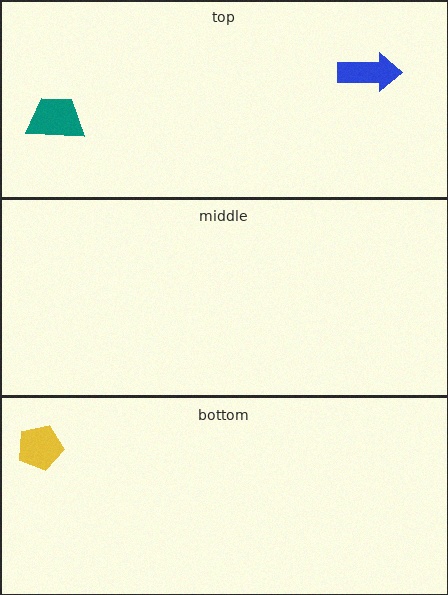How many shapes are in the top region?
2.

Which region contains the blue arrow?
The top region.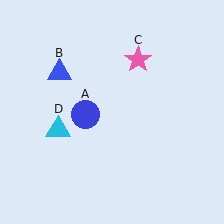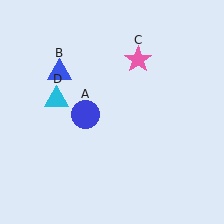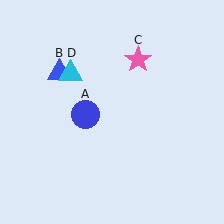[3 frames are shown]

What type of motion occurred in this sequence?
The cyan triangle (object D) rotated clockwise around the center of the scene.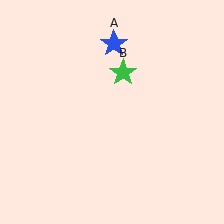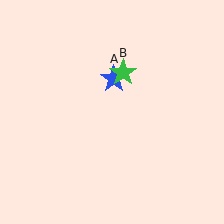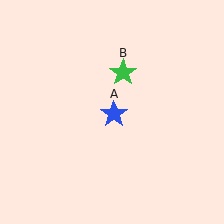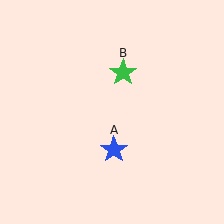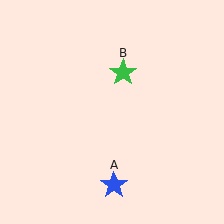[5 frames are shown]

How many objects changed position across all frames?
1 object changed position: blue star (object A).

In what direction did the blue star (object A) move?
The blue star (object A) moved down.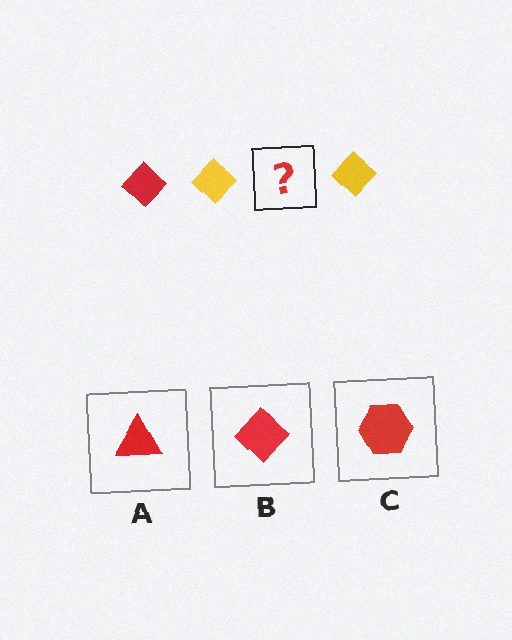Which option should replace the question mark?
Option B.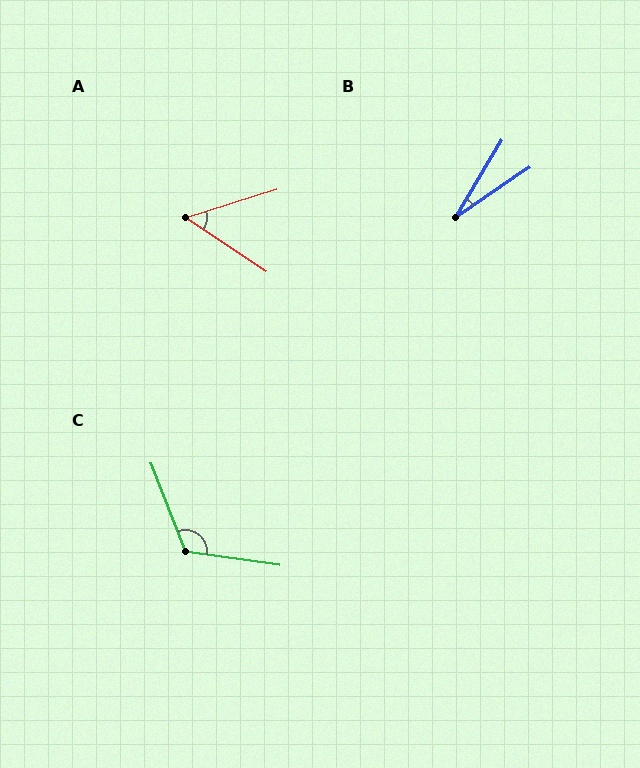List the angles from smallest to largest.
B (24°), A (51°), C (119°).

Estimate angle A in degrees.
Approximately 51 degrees.